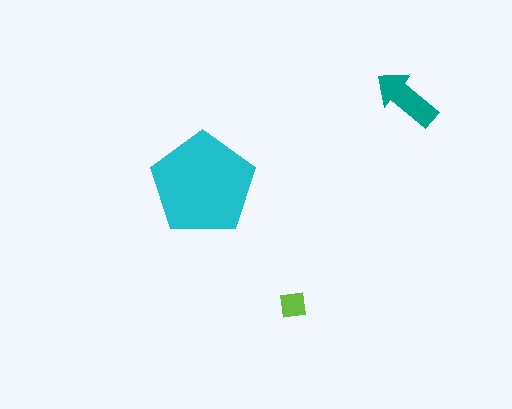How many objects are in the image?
There are 3 objects in the image.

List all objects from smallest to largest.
The lime square, the teal arrow, the cyan pentagon.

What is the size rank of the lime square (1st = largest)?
3rd.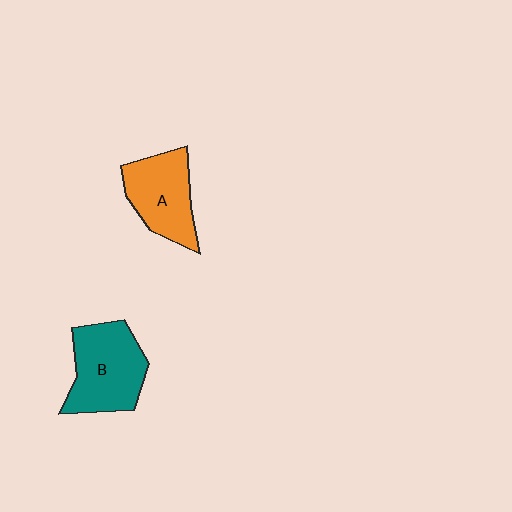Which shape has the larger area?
Shape B (teal).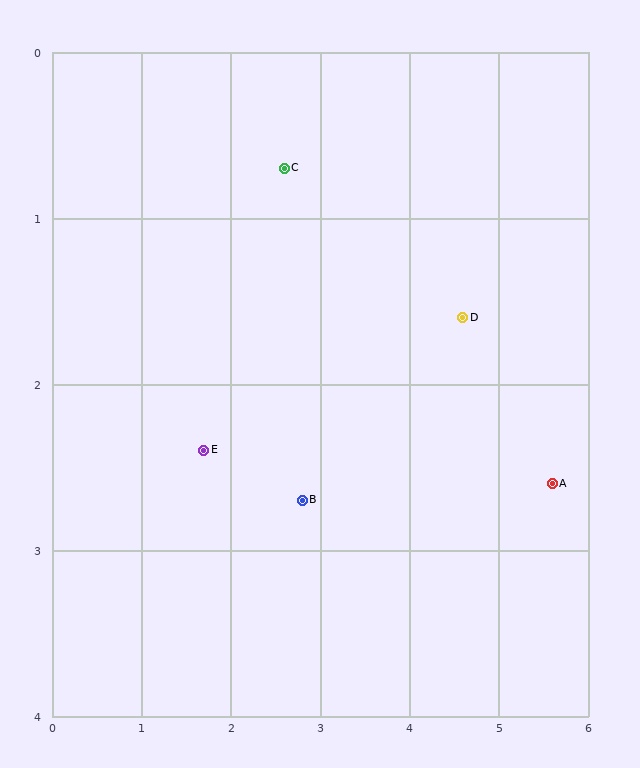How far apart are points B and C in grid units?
Points B and C are about 2.0 grid units apart.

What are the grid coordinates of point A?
Point A is at approximately (5.6, 2.6).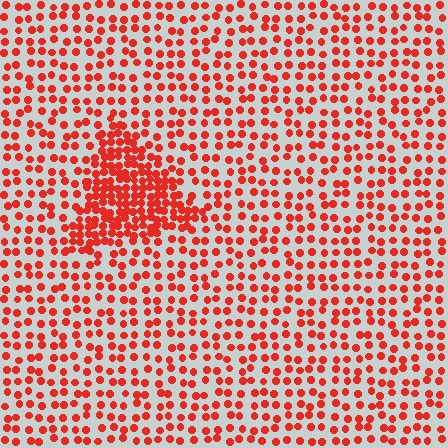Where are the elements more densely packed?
The elements are more densely packed inside the triangle boundary.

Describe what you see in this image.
The image contains small red elements arranged at two different densities. A triangle-shaped region is visible where the elements are more densely packed than the surrounding area.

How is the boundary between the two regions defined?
The boundary is defined by a change in element density (approximately 2.3x ratio). All elements are the same color, size, and shape.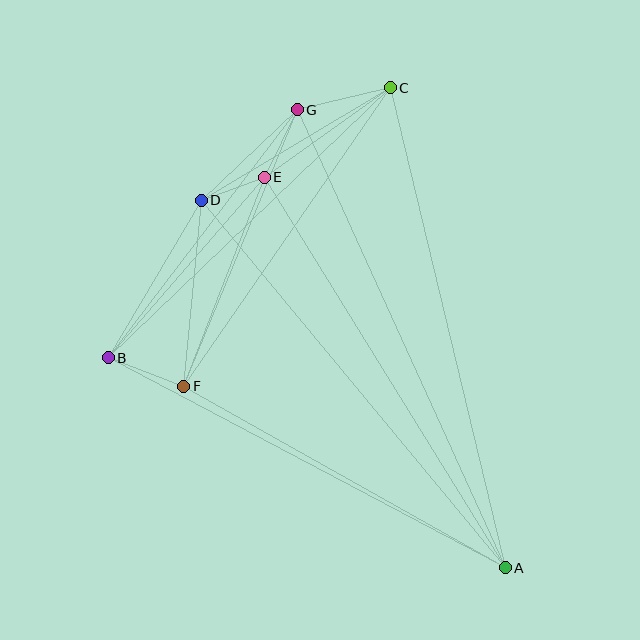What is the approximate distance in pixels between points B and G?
The distance between B and G is approximately 311 pixels.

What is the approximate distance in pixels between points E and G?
The distance between E and G is approximately 75 pixels.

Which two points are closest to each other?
Points D and E are closest to each other.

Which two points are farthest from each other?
Points A and G are farthest from each other.